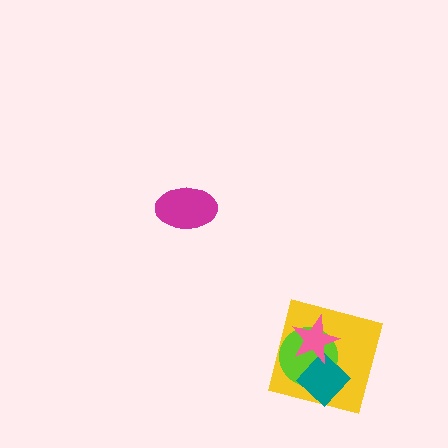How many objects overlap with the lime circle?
3 objects overlap with the lime circle.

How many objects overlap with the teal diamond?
3 objects overlap with the teal diamond.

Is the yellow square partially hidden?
Yes, it is partially covered by another shape.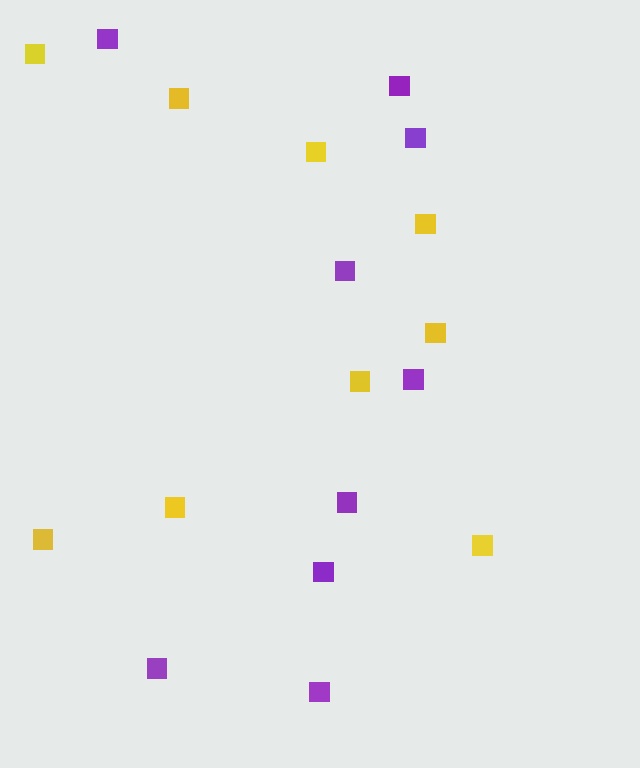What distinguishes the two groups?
There are 2 groups: one group of yellow squares (9) and one group of purple squares (9).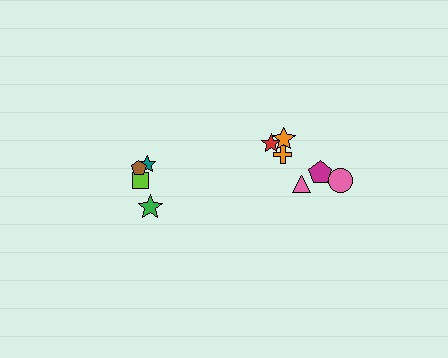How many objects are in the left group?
There are 4 objects.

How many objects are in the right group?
There are 6 objects.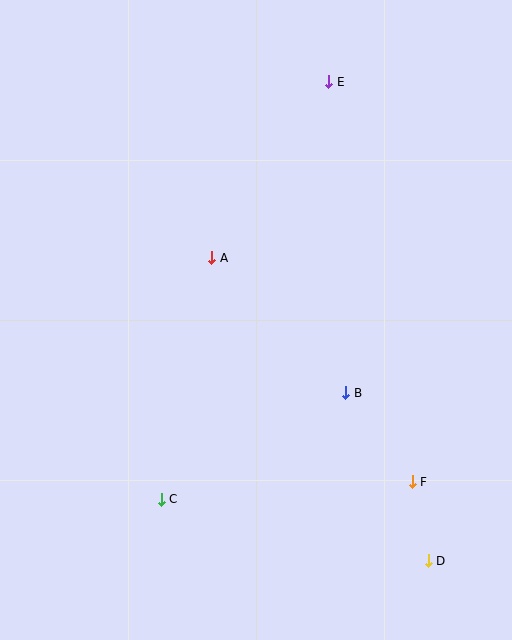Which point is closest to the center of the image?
Point A at (212, 258) is closest to the center.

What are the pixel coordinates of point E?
Point E is at (329, 82).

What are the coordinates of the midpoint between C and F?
The midpoint between C and F is at (287, 490).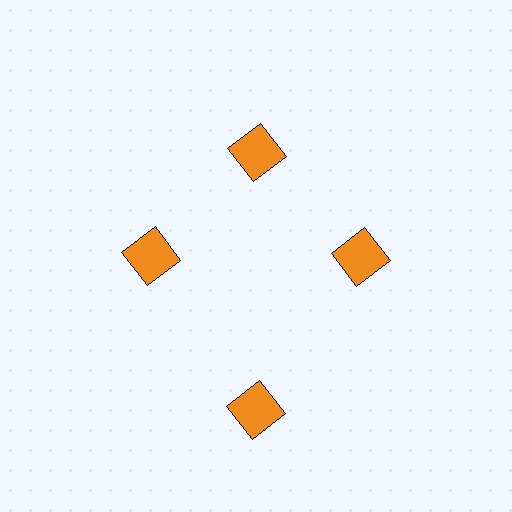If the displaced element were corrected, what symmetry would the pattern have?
It would have 4-fold rotational symmetry — the pattern would map onto itself every 90 degrees.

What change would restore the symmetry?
The symmetry would be restored by moving it inward, back onto the ring so that all 4 squares sit at equal angles and equal distance from the center.